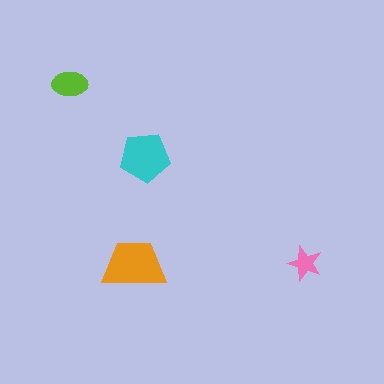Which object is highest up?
The lime ellipse is topmost.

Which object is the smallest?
The pink star.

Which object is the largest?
The orange trapezoid.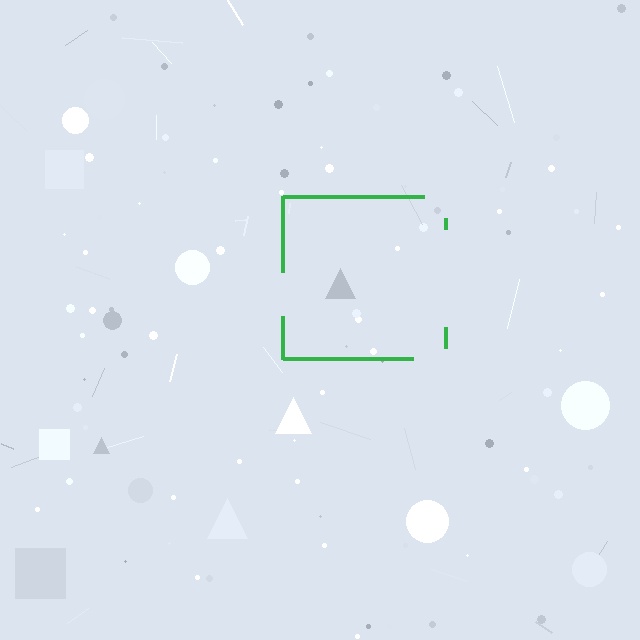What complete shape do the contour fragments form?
The contour fragments form a square.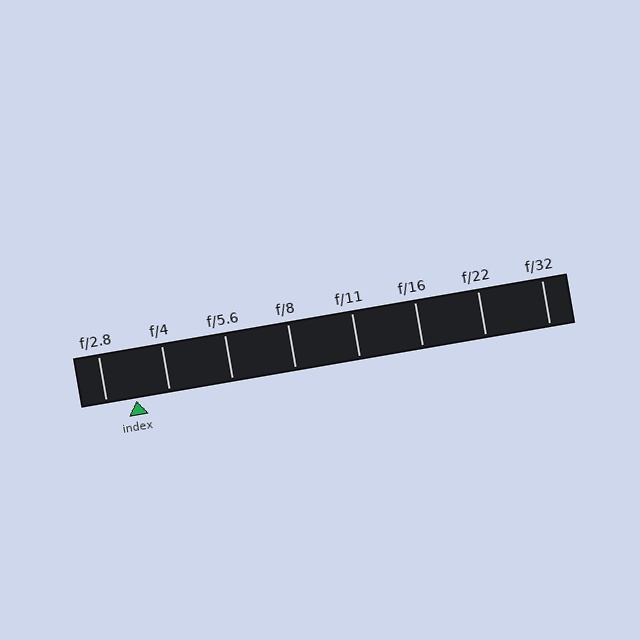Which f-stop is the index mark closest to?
The index mark is closest to f/2.8.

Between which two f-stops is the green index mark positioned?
The index mark is between f/2.8 and f/4.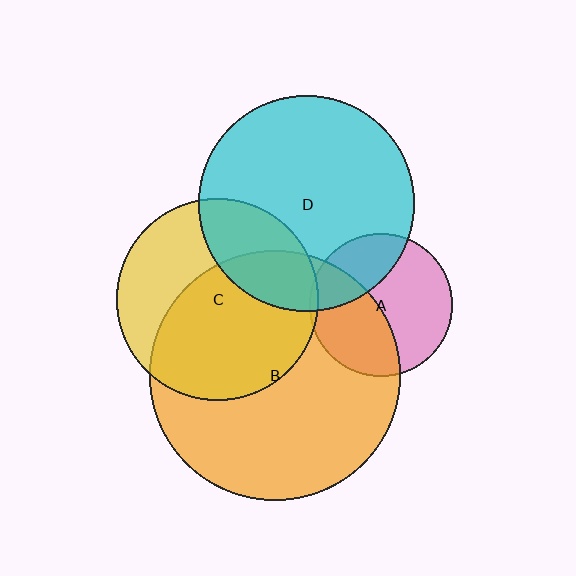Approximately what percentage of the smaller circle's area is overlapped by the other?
Approximately 60%.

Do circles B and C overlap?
Yes.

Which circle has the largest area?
Circle B (orange).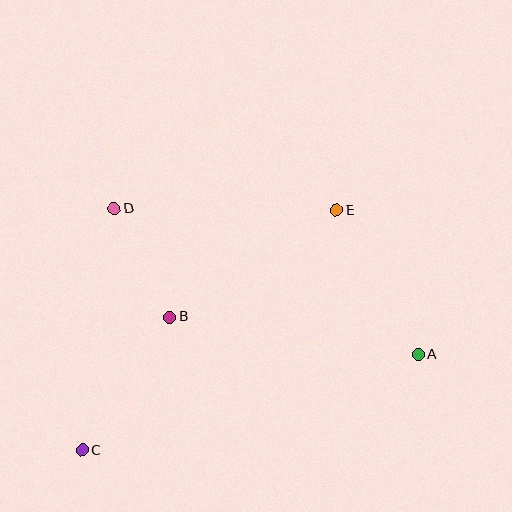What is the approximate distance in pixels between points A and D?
The distance between A and D is approximately 337 pixels.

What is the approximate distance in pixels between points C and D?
The distance between C and D is approximately 244 pixels.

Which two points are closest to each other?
Points B and D are closest to each other.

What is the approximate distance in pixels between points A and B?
The distance between A and B is approximately 252 pixels.